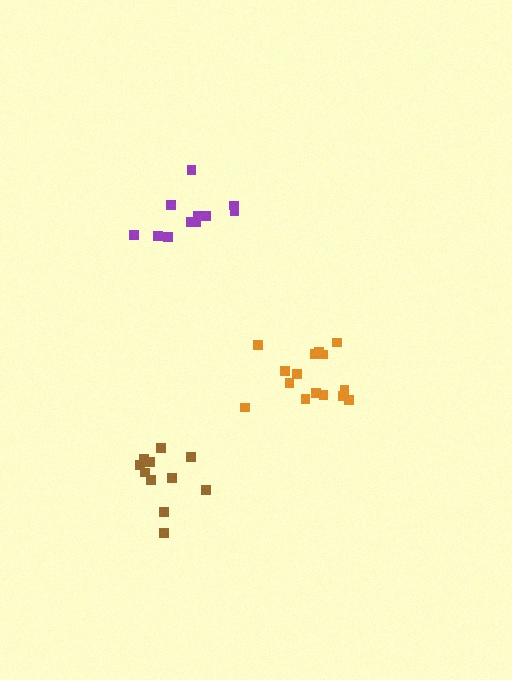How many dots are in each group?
Group 1: 11 dots, Group 2: 11 dots, Group 3: 15 dots (37 total).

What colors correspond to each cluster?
The clusters are colored: purple, brown, orange.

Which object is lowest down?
The brown cluster is bottommost.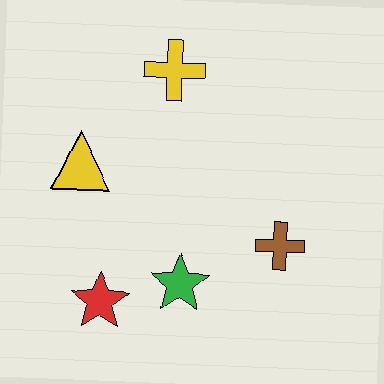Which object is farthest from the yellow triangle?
The brown cross is farthest from the yellow triangle.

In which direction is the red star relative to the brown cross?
The red star is to the left of the brown cross.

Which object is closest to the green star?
The red star is closest to the green star.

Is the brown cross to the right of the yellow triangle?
Yes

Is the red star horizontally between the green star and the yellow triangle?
Yes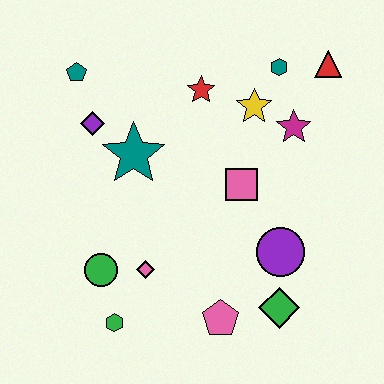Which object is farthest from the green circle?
The red triangle is farthest from the green circle.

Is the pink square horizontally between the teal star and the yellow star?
Yes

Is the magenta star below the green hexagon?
No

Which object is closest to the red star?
The yellow star is closest to the red star.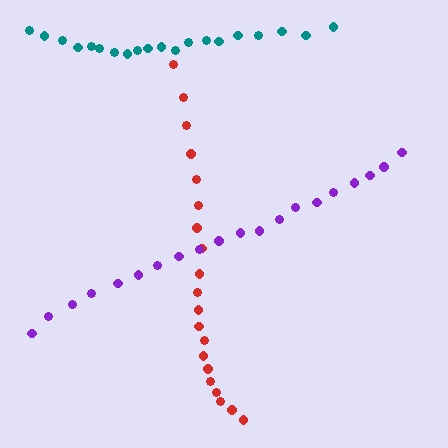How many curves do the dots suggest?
There are 3 distinct paths.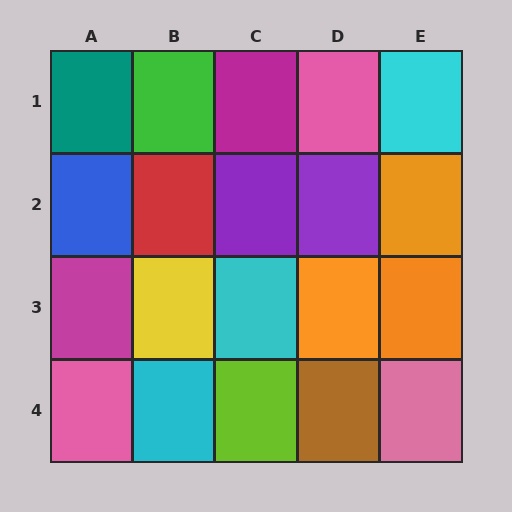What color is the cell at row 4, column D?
Brown.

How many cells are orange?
3 cells are orange.